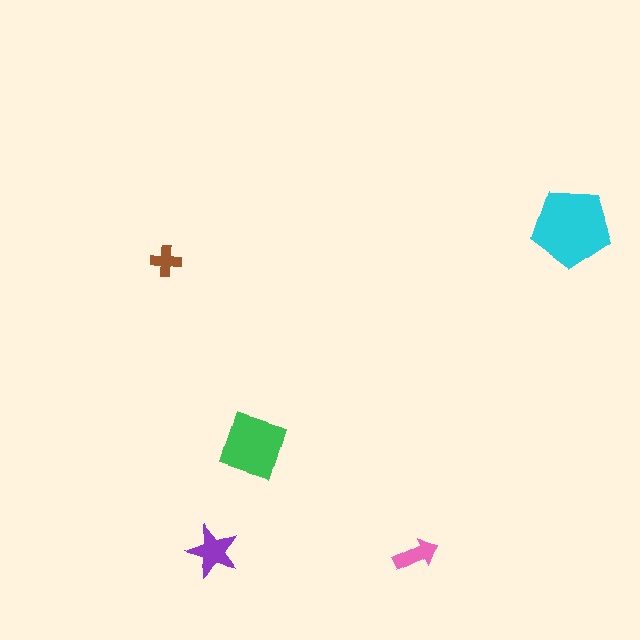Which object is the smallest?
The brown cross.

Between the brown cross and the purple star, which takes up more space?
The purple star.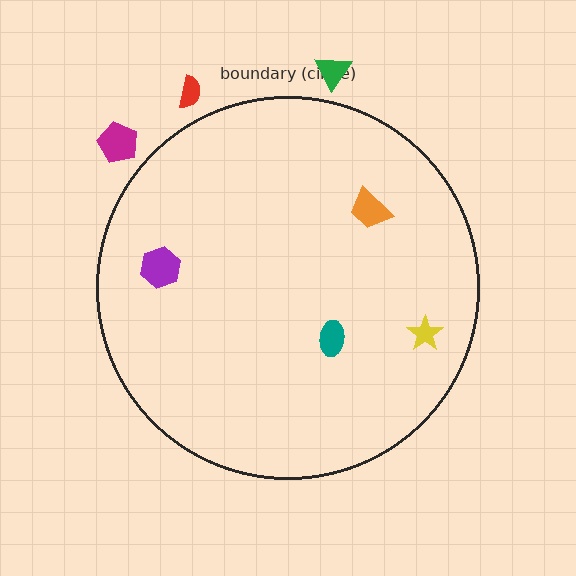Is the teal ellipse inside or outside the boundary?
Inside.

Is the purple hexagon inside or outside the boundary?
Inside.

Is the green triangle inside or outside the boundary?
Outside.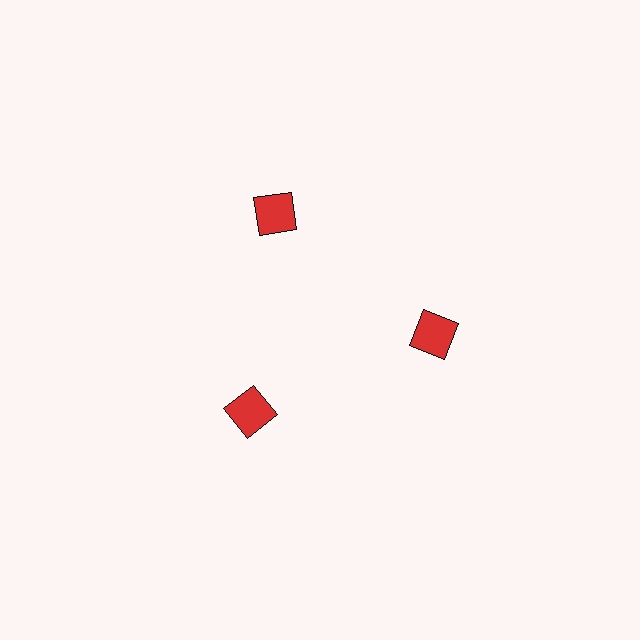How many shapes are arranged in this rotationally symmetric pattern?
There are 3 shapes, arranged in 3 groups of 1.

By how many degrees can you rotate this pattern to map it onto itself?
The pattern maps onto itself every 120 degrees of rotation.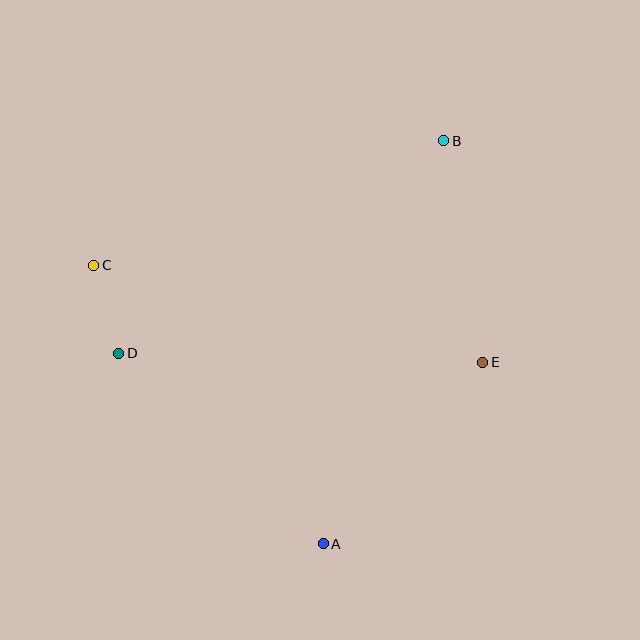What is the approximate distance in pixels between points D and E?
The distance between D and E is approximately 364 pixels.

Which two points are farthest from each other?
Points A and B are farthest from each other.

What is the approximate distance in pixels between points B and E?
The distance between B and E is approximately 224 pixels.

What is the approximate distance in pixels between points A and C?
The distance between A and C is approximately 361 pixels.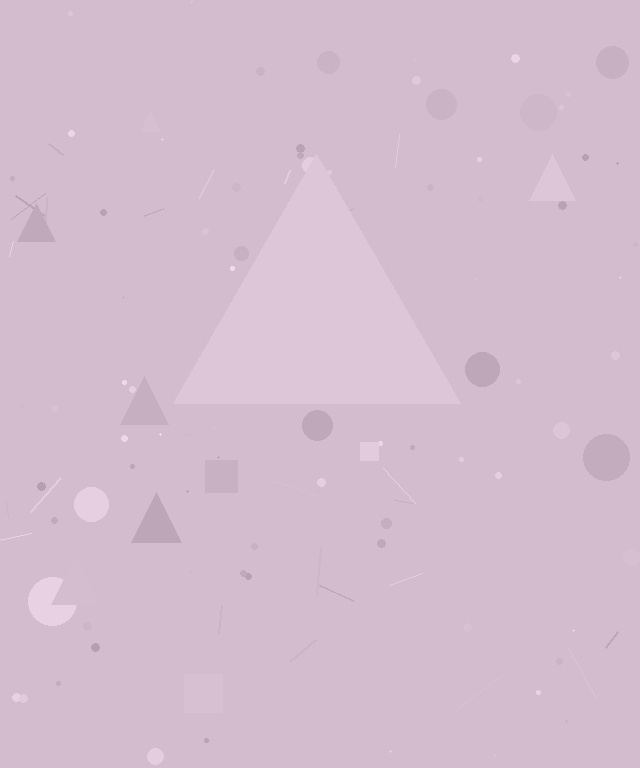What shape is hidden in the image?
A triangle is hidden in the image.